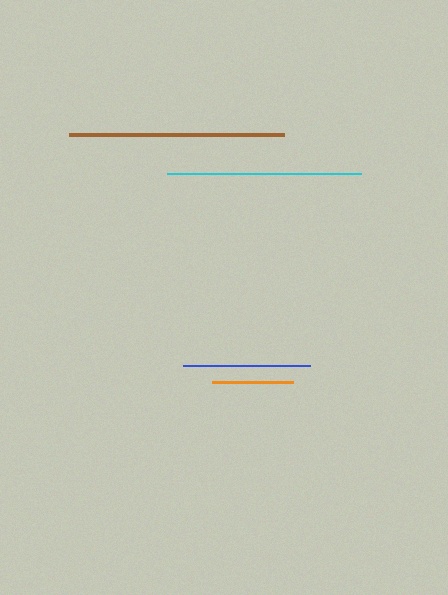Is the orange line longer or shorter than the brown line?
The brown line is longer than the orange line.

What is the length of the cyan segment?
The cyan segment is approximately 194 pixels long.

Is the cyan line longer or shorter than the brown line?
The brown line is longer than the cyan line.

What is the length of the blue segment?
The blue segment is approximately 127 pixels long.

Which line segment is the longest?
The brown line is the longest at approximately 214 pixels.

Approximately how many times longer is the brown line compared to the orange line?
The brown line is approximately 2.6 times the length of the orange line.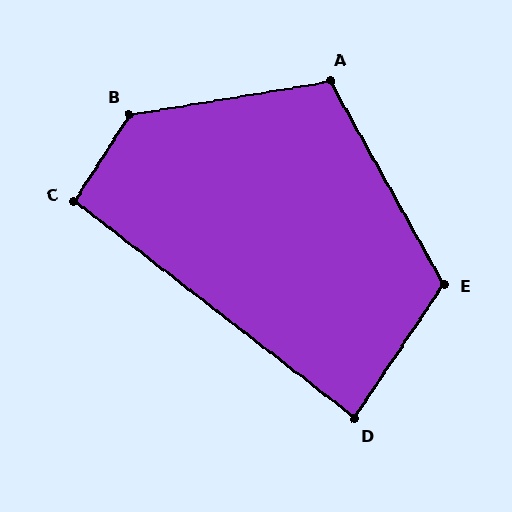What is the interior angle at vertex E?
Approximately 117 degrees (obtuse).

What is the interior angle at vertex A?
Approximately 110 degrees (obtuse).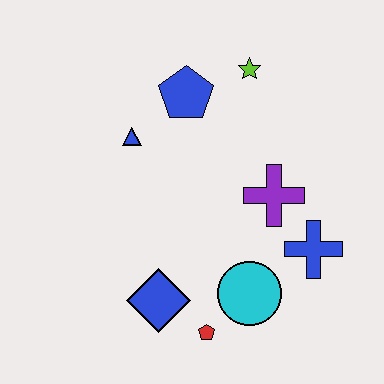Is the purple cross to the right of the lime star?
Yes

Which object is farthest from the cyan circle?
The lime star is farthest from the cyan circle.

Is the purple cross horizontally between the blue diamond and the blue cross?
Yes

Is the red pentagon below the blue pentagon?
Yes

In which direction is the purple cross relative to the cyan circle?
The purple cross is above the cyan circle.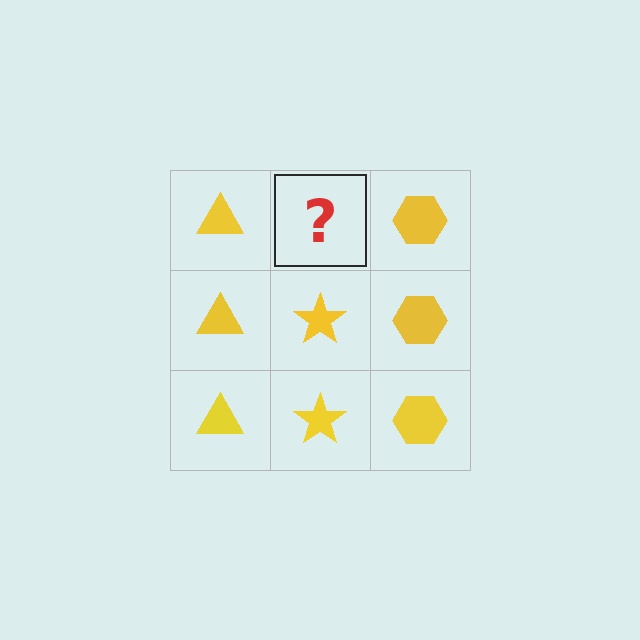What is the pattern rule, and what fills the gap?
The rule is that each column has a consistent shape. The gap should be filled with a yellow star.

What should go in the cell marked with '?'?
The missing cell should contain a yellow star.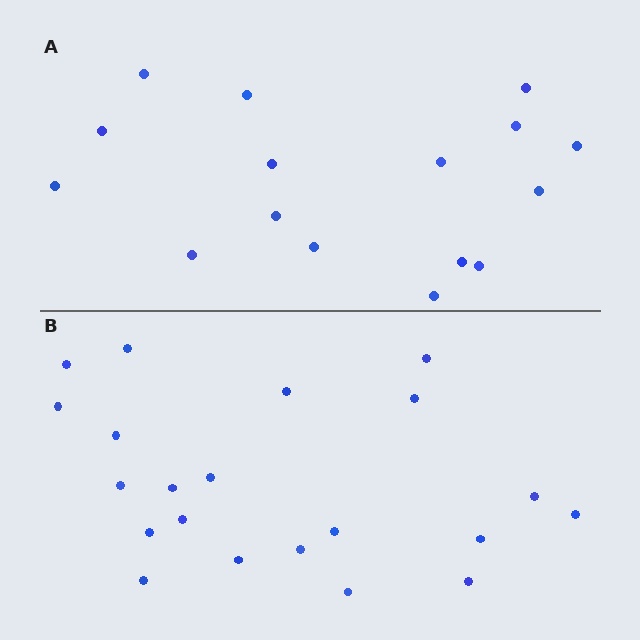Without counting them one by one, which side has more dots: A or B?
Region B (the bottom region) has more dots.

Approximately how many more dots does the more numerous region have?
Region B has about 5 more dots than region A.